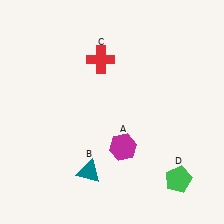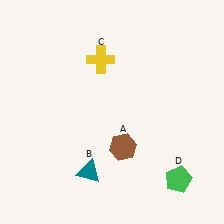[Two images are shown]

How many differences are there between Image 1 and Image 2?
There are 2 differences between the two images.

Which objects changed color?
A changed from magenta to brown. C changed from red to yellow.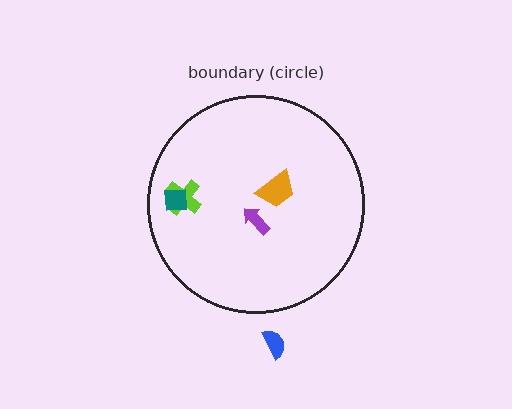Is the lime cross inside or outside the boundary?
Inside.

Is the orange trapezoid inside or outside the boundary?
Inside.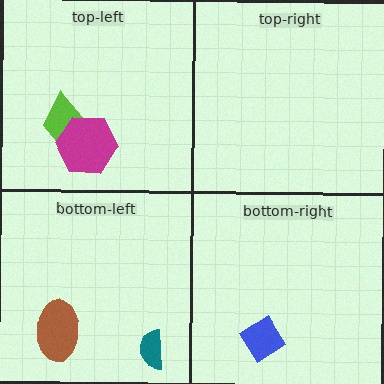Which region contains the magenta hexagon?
The top-left region.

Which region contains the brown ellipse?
The bottom-left region.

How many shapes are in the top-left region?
2.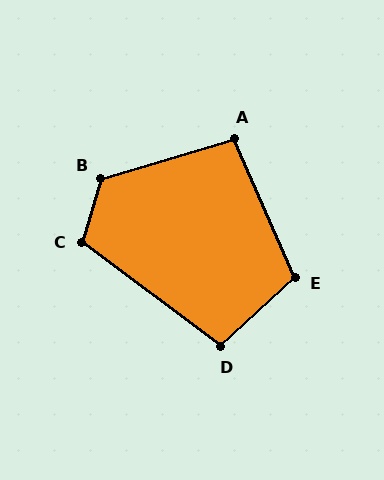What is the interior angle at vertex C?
Approximately 111 degrees (obtuse).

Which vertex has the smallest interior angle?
A, at approximately 97 degrees.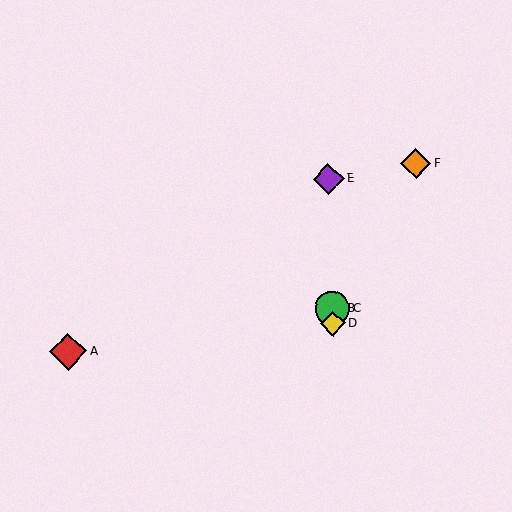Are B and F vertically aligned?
No, B is at x≈332 and F is at x≈416.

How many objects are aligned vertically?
4 objects (B, C, D, E) are aligned vertically.